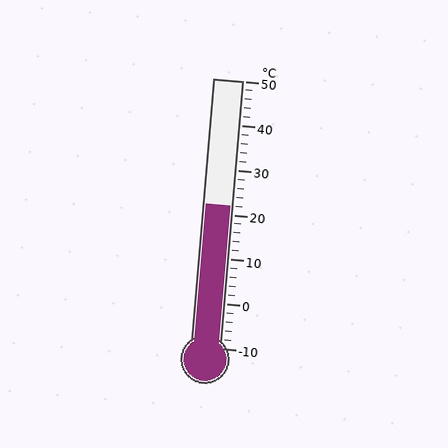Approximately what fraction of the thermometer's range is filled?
The thermometer is filled to approximately 55% of its range.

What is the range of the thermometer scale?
The thermometer scale ranges from -10°C to 50°C.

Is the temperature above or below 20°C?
The temperature is above 20°C.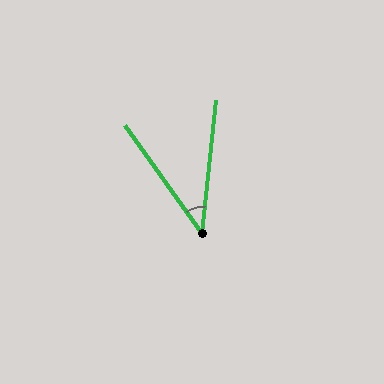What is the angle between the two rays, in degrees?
Approximately 42 degrees.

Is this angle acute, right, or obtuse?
It is acute.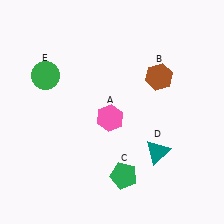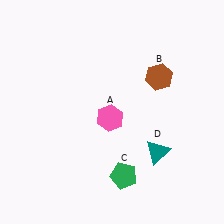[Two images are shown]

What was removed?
The green circle (E) was removed in Image 2.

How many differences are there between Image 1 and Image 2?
There is 1 difference between the two images.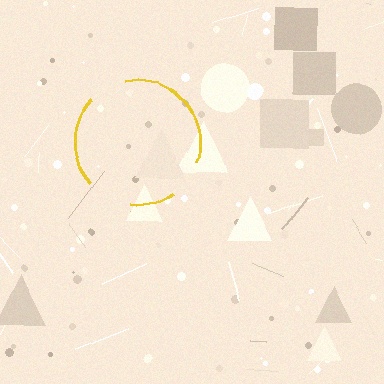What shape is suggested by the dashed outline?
The dashed outline suggests a circle.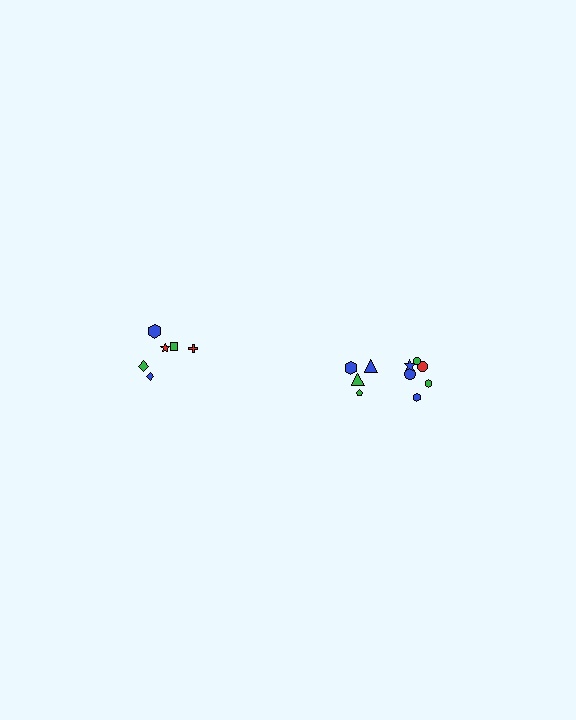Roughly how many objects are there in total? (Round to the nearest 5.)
Roughly 15 objects in total.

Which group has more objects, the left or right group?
The right group.